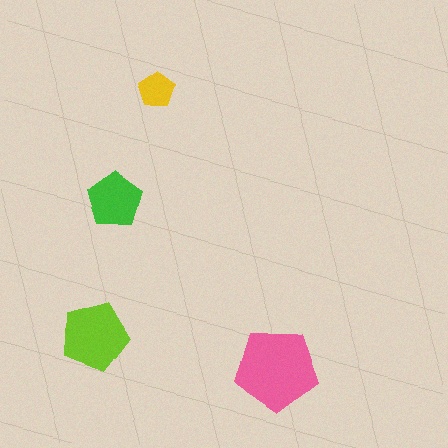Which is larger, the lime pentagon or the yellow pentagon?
The lime one.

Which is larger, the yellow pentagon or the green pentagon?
The green one.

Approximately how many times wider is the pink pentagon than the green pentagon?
About 1.5 times wider.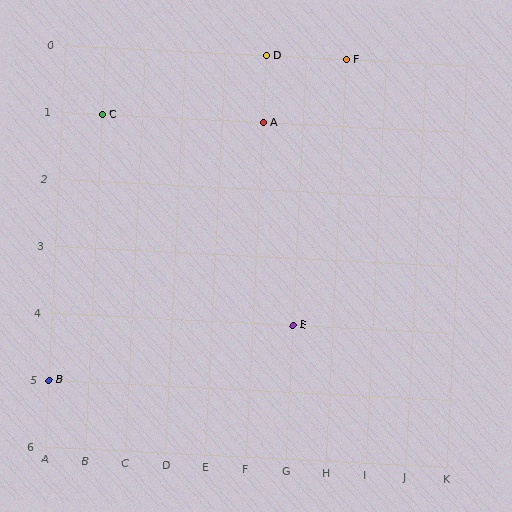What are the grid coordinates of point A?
Point A is at grid coordinates (F, 1).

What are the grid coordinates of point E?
Point E is at grid coordinates (G, 4).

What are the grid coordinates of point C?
Point C is at grid coordinates (B, 1).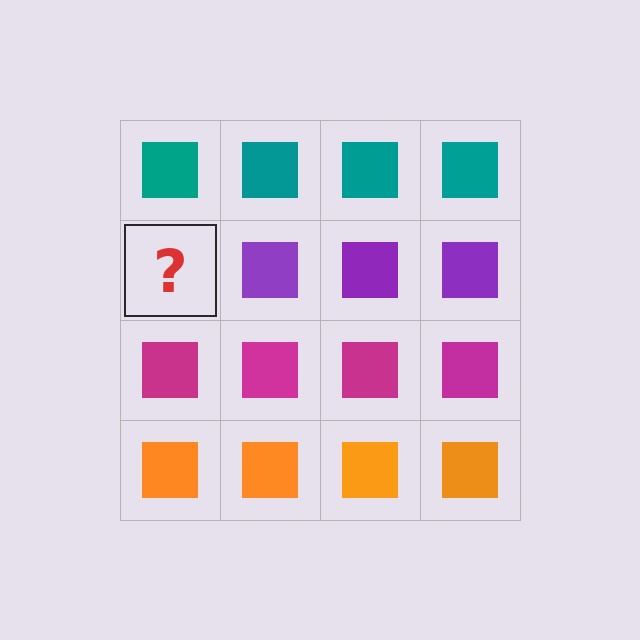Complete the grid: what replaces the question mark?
The question mark should be replaced with a purple square.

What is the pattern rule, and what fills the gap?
The rule is that each row has a consistent color. The gap should be filled with a purple square.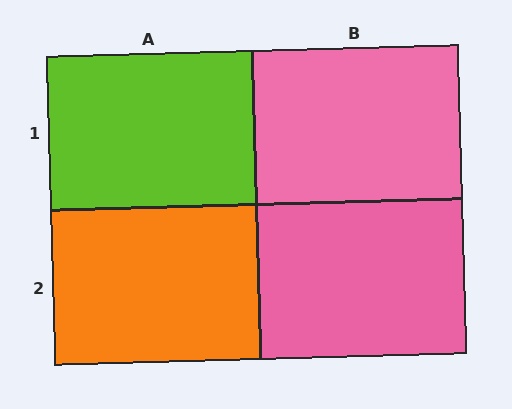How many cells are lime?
1 cell is lime.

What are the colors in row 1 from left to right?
Lime, pink.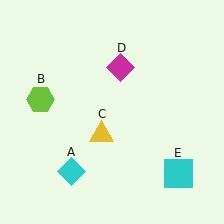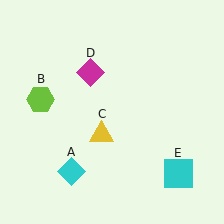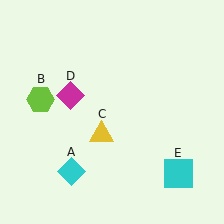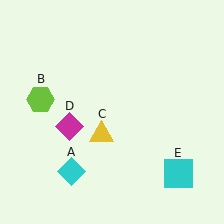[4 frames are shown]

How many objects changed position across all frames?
1 object changed position: magenta diamond (object D).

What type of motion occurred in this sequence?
The magenta diamond (object D) rotated counterclockwise around the center of the scene.